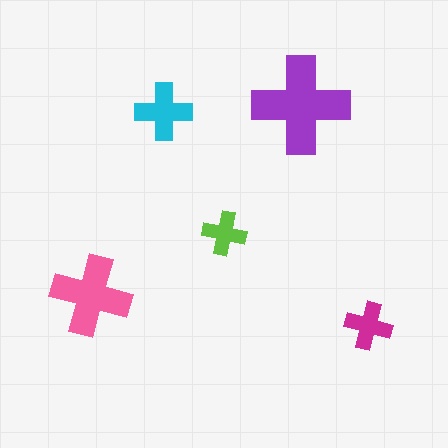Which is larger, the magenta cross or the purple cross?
The purple one.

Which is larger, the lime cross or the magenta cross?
The magenta one.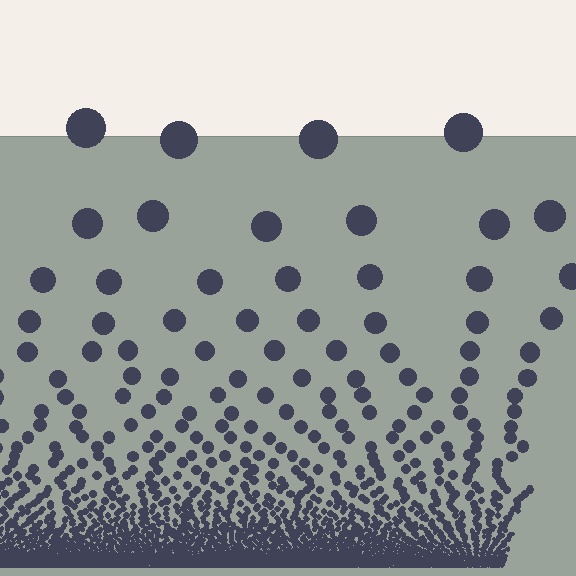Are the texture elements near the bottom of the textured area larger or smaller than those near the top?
Smaller. The gradient is inverted — elements near the bottom are smaller and denser.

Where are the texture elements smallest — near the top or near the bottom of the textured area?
Near the bottom.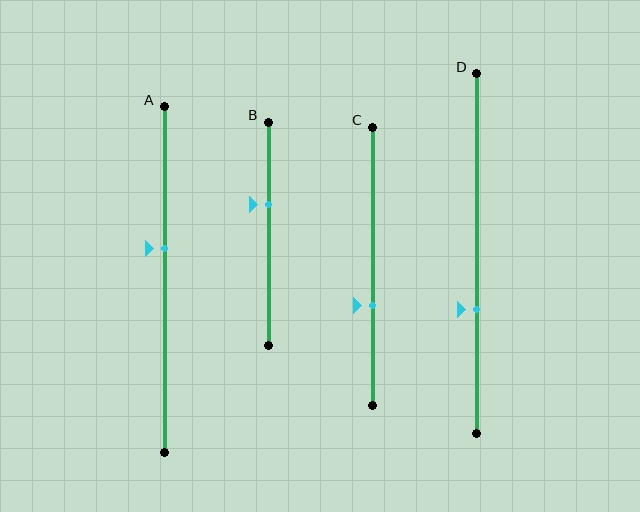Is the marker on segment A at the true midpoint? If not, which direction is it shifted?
No, the marker on segment A is shifted upward by about 9% of the segment length.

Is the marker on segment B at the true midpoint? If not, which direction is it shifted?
No, the marker on segment B is shifted upward by about 13% of the segment length.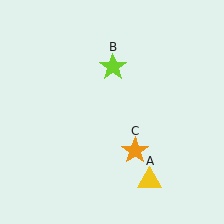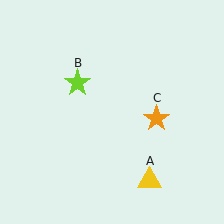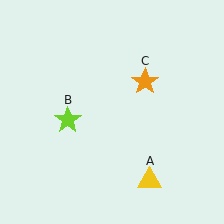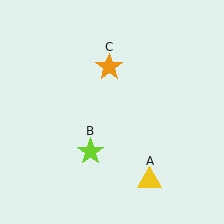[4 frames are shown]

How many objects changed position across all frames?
2 objects changed position: lime star (object B), orange star (object C).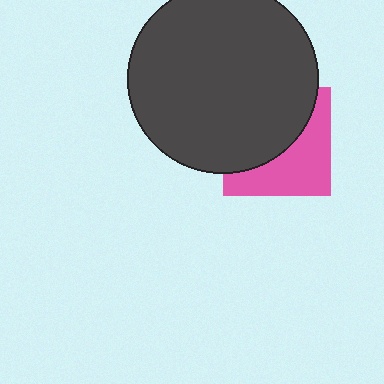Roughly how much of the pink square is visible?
About half of it is visible (roughly 46%).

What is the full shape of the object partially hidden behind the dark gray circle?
The partially hidden object is a pink square.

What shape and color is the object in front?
The object in front is a dark gray circle.